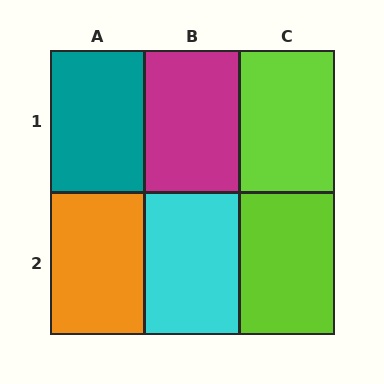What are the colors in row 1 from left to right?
Teal, magenta, lime.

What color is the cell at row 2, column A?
Orange.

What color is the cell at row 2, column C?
Lime.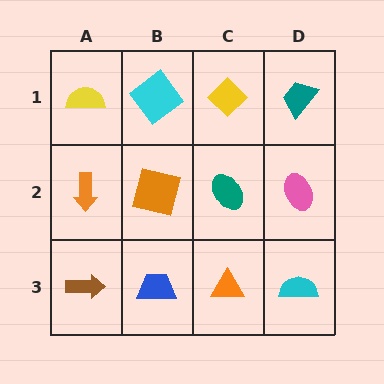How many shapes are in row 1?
4 shapes.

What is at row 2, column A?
An orange arrow.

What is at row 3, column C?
An orange triangle.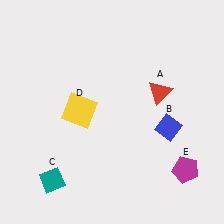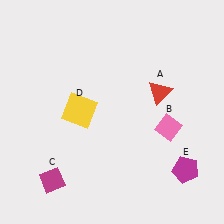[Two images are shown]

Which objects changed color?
B changed from blue to pink. C changed from teal to magenta.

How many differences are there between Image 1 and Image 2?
There are 2 differences between the two images.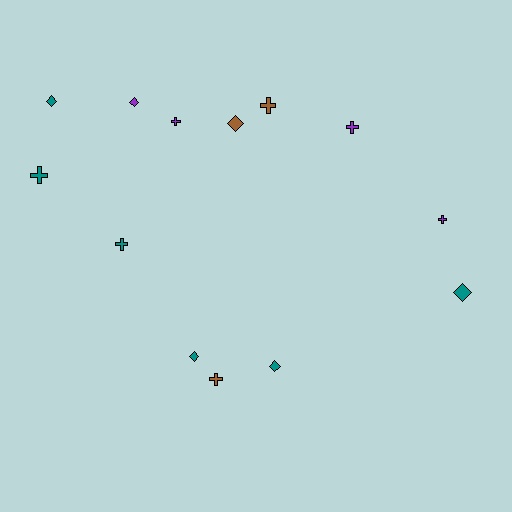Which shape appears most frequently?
Cross, with 7 objects.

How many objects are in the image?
There are 13 objects.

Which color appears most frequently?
Teal, with 6 objects.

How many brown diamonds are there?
There is 1 brown diamond.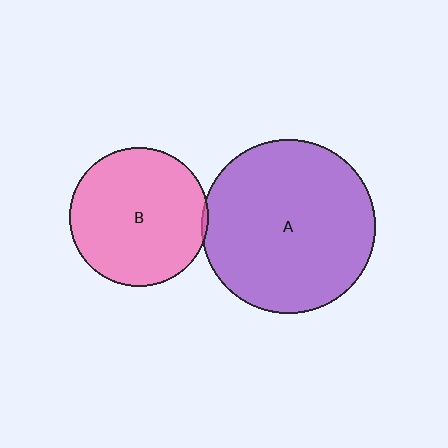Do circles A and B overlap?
Yes.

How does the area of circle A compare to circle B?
Approximately 1.5 times.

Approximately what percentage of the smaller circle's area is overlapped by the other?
Approximately 5%.